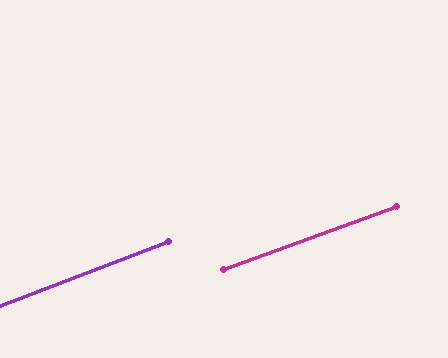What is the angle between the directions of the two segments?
Approximately 1 degree.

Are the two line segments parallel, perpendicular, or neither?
Parallel — their directions differ by only 0.8°.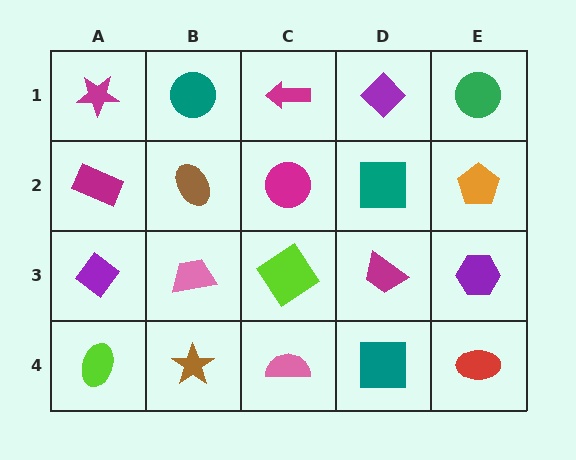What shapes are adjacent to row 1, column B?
A brown ellipse (row 2, column B), a magenta star (row 1, column A), a magenta arrow (row 1, column C).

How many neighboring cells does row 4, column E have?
2.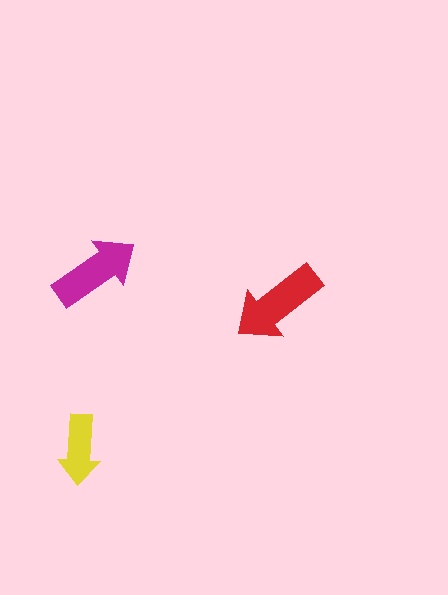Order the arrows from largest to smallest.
the red one, the magenta one, the yellow one.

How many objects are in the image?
There are 3 objects in the image.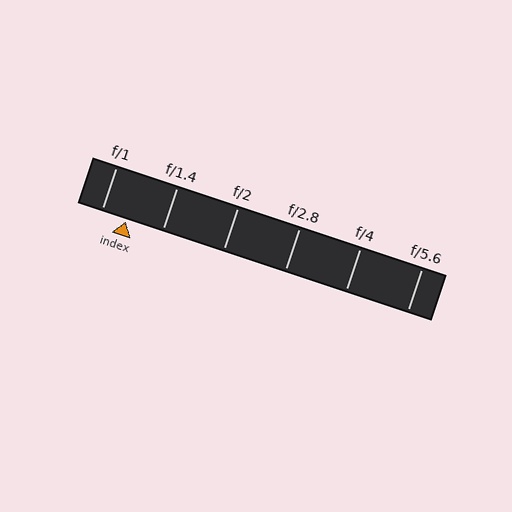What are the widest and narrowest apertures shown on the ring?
The widest aperture shown is f/1 and the narrowest is f/5.6.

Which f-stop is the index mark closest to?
The index mark is closest to f/1.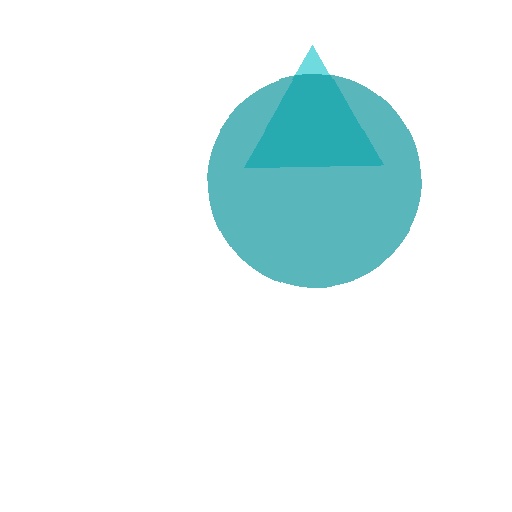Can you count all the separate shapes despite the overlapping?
Yes, there are 2 separate shapes.